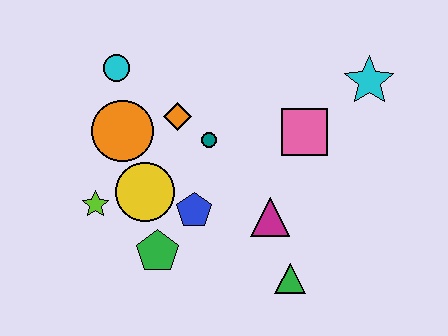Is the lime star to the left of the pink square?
Yes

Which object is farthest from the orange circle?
The cyan star is farthest from the orange circle.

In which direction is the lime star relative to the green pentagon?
The lime star is to the left of the green pentagon.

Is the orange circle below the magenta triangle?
No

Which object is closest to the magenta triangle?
The green triangle is closest to the magenta triangle.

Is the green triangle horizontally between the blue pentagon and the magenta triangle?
No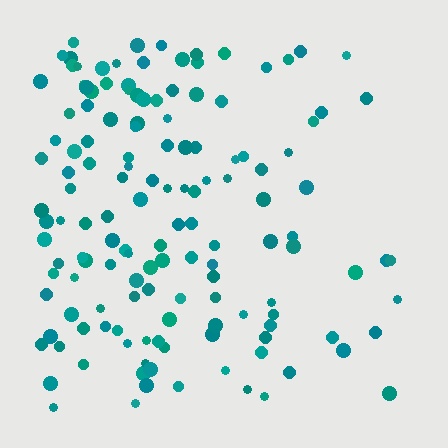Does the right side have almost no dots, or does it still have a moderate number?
Still a moderate number, just noticeably fewer than the left.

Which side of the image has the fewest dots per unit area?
The right.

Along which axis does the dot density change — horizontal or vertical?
Horizontal.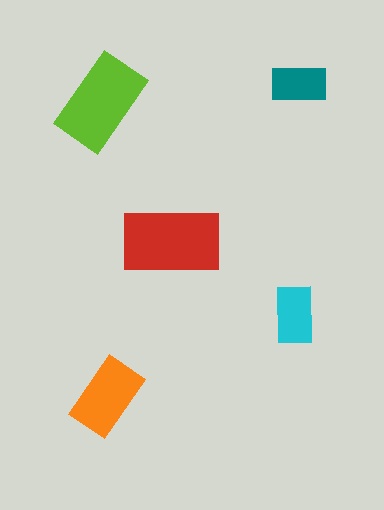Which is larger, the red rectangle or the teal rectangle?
The red one.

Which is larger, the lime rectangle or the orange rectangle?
The lime one.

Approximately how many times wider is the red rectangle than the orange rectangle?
About 1.5 times wider.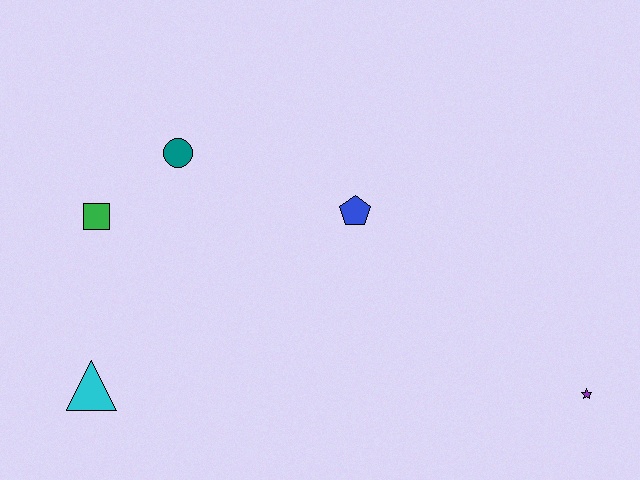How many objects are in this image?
There are 5 objects.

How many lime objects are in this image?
There are no lime objects.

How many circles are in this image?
There is 1 circle.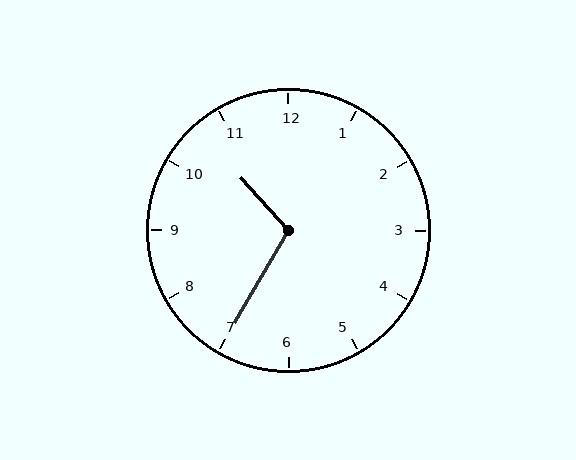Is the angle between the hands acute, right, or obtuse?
It is obtuse.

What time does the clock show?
10:35.